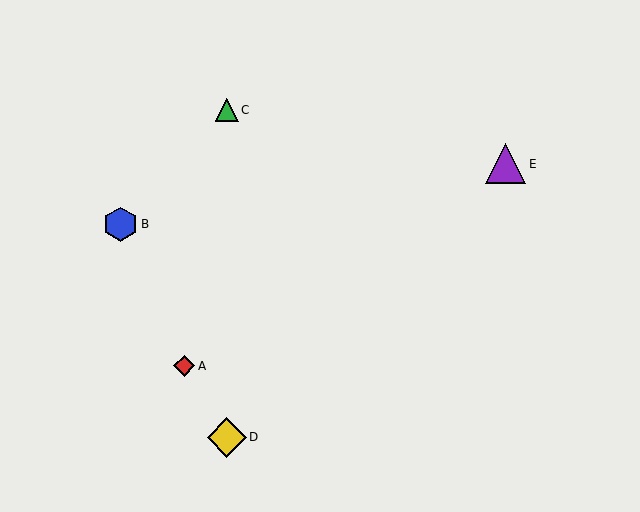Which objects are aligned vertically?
Objects C, D are aligned vertically.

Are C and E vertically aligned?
No, C is at x≈227 and E is at x≈506.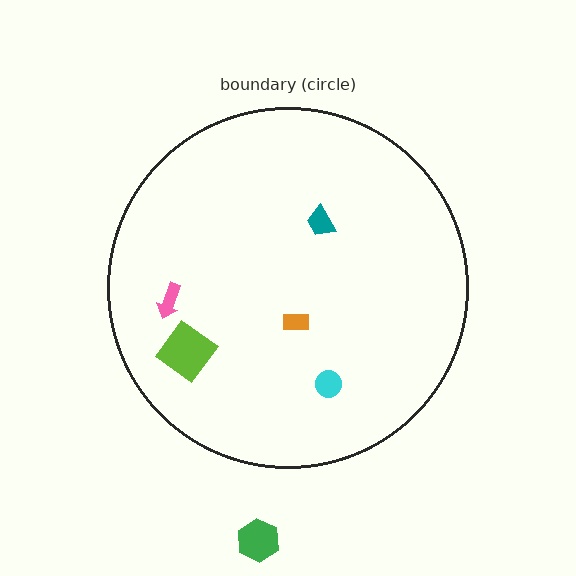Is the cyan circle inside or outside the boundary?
Inside.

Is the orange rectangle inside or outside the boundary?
Inside.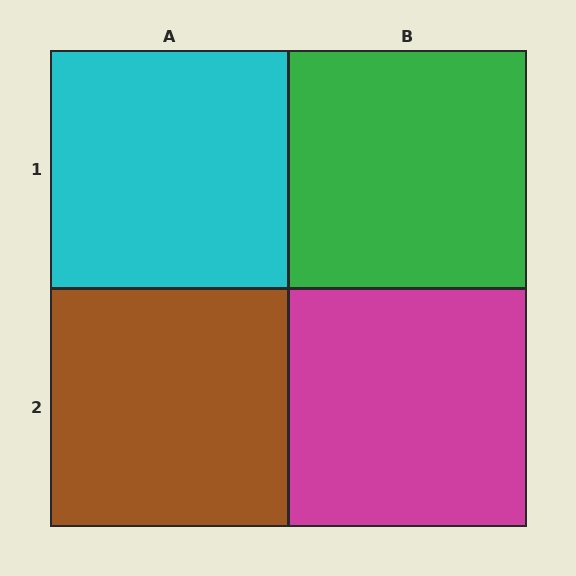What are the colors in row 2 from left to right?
Brown, magenta.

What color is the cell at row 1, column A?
Cyan.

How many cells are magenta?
1 cell is magenta.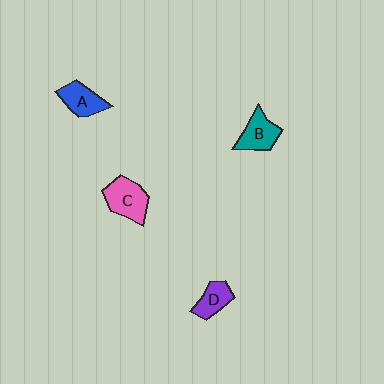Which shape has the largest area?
Shape C (pink).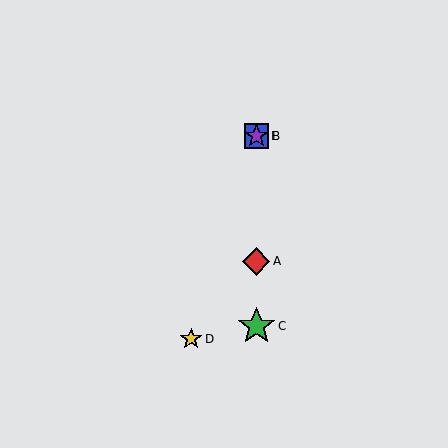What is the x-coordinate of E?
Object E is at x≈256.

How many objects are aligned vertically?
4 objects (A, B, C, E) are aligned vertically.